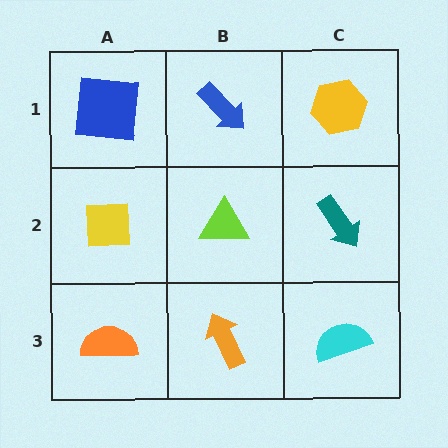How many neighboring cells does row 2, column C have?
3.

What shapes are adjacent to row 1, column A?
A yellow square (row 2, column A), a blue arrow (row 1, column B).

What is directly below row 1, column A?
A yellow square.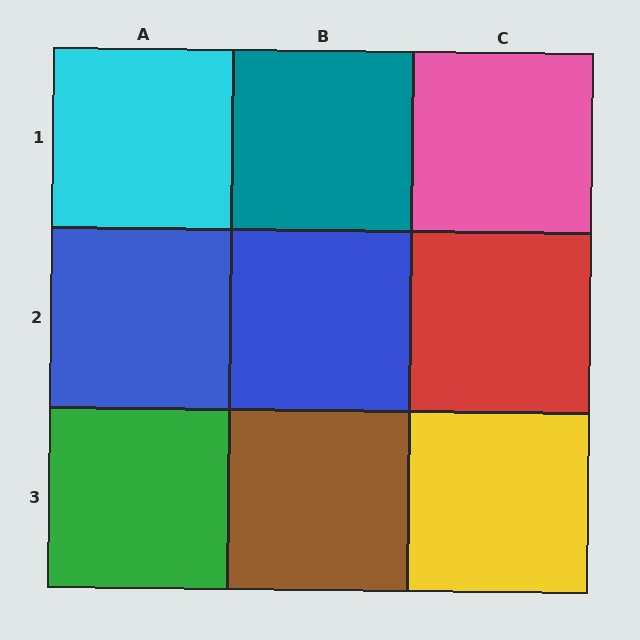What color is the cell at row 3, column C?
Yellow.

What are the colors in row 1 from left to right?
Cyan, teal, pink.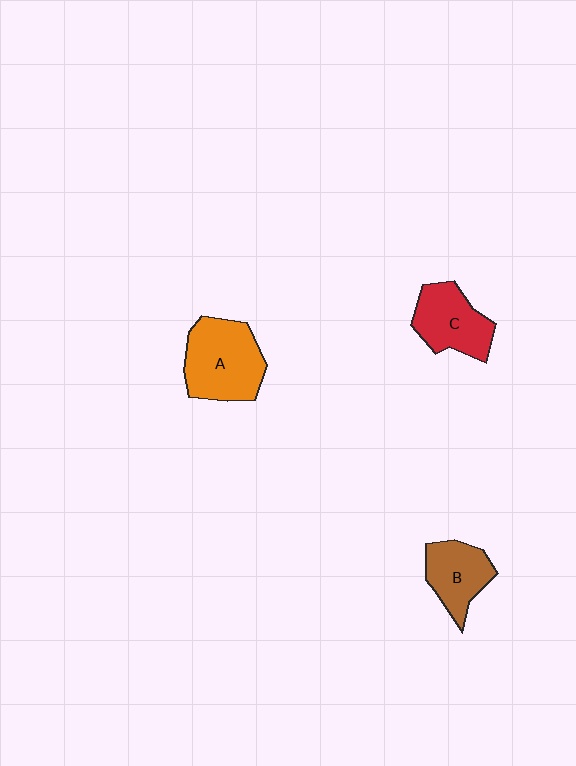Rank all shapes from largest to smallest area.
From largest to smallest: A (orange), C (red), B (brown).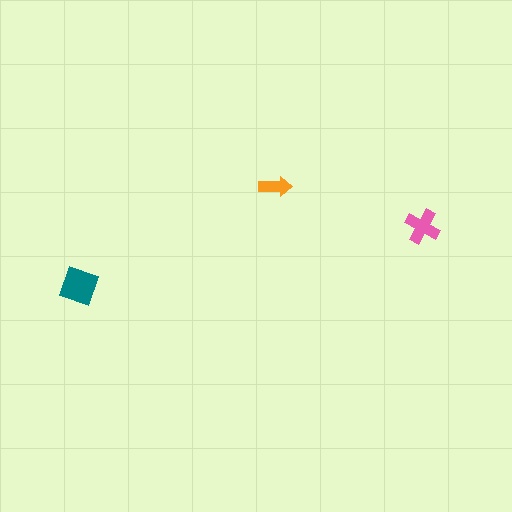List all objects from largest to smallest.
The teal diamond, the pink cross, the orange arrow.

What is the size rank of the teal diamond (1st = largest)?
1st.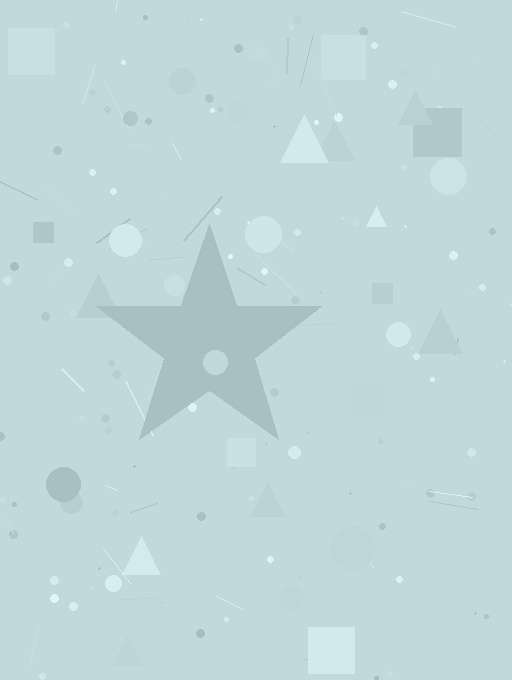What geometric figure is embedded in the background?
A star is embedded in the background.